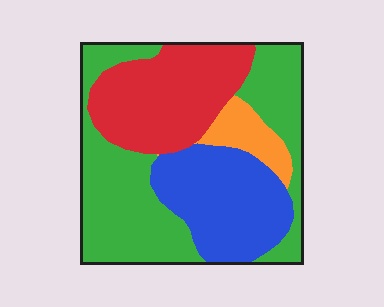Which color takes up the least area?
Orange, at roughly 5%.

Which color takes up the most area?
Green, at roughly 40%.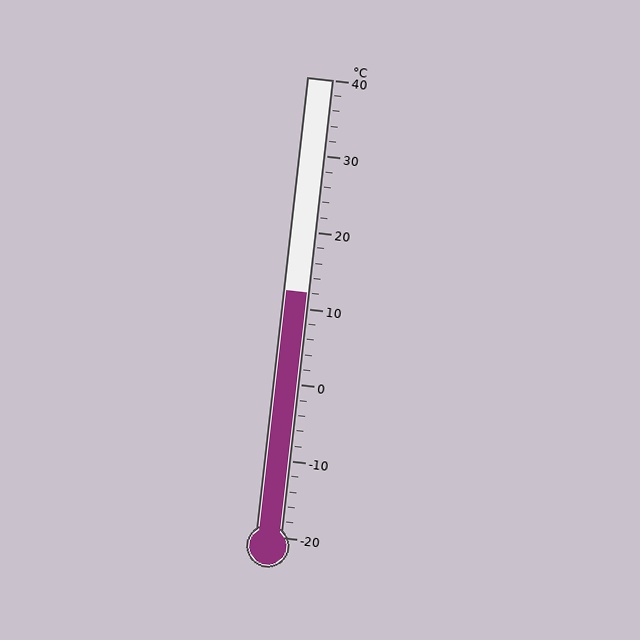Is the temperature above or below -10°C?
The temperature is above -10°C.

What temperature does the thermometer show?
The thermometer shows approximately 12°C.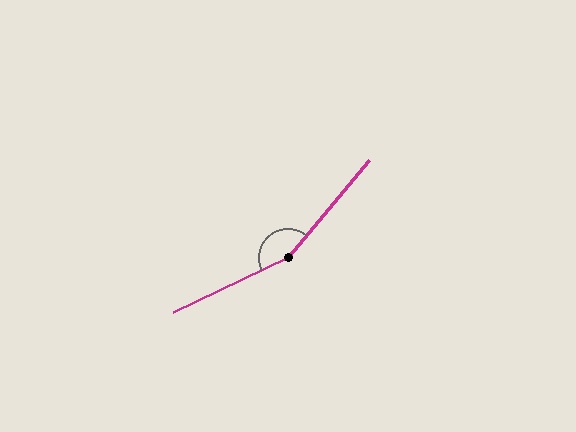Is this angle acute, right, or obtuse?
It is obtuse.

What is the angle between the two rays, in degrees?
Approximately 155 degrees.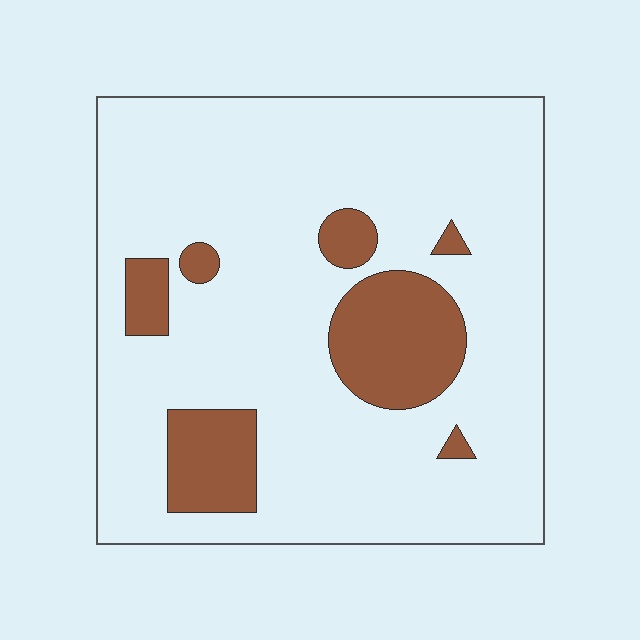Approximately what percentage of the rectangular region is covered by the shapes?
Approximately 15%.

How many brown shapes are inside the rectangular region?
7.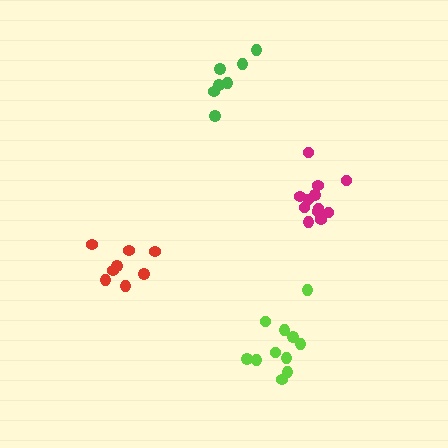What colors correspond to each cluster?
The clusters are colored: lime, magenta, red, green.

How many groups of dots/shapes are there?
There are 4 groups.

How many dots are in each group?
Group 1: 11 dots, Group 2: 12 dots, Group 3: 8 dots, Group 4: 7 dots (38 total).